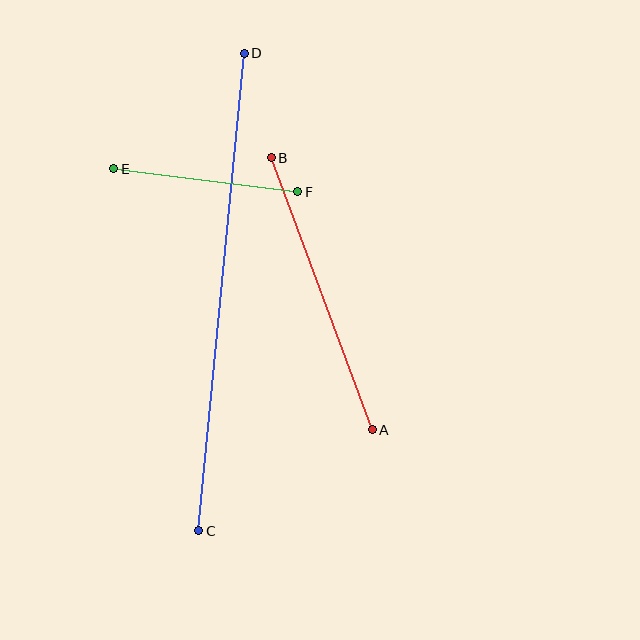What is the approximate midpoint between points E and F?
The midpoint is at approximately (206, 180) pixels.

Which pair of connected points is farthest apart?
Points C and D are farthest apart.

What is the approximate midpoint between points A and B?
The midpoint is at approximately (322, 294) pixels.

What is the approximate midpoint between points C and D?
The midpoint is at approximately (222, 292) pixels.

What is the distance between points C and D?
The distance is approximately 480 pixels.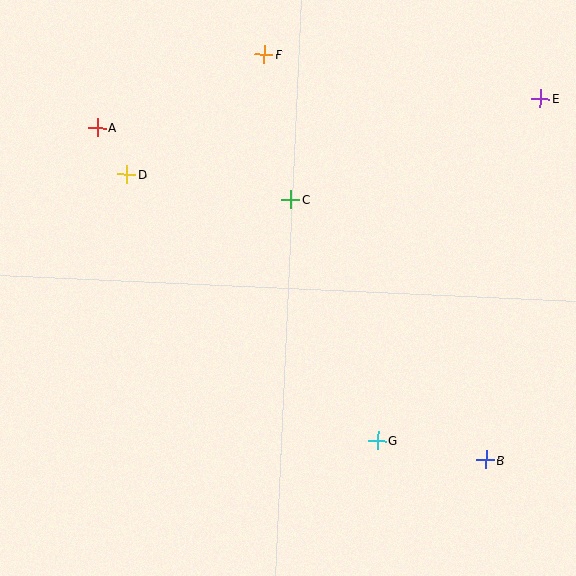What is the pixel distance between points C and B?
The distance between C and B is 325 pixels.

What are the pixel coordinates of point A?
Point A is at (97, 127).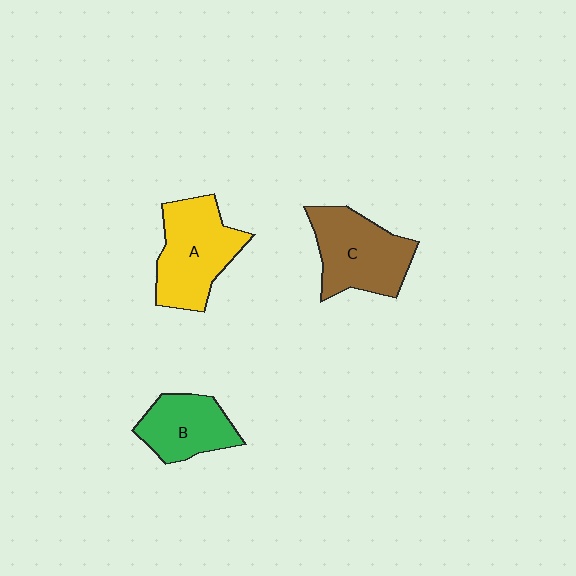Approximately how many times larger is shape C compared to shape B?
Approximately 1.3 times.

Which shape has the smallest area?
Shape B (green).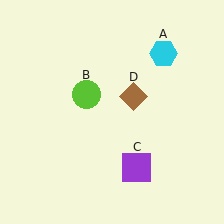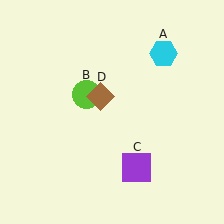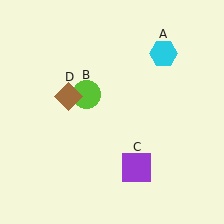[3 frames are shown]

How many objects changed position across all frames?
1 object changed position: brown diamond (object D).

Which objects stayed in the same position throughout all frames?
Cyan hexagon (object A) and lime circle (object B) and purple square (object C) remained stationary.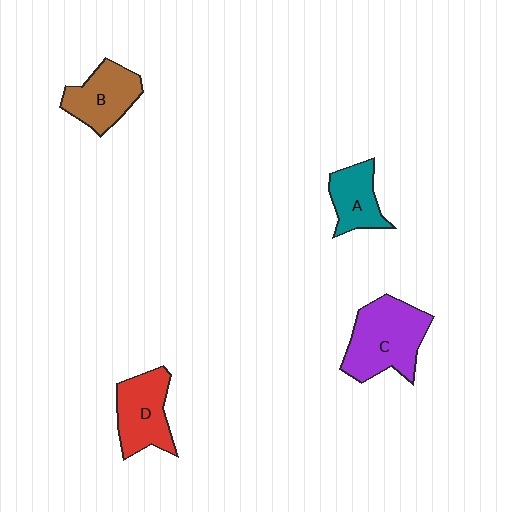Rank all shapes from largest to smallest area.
From largest to smallest: C (purple), D (red), B (brown), A (teal).